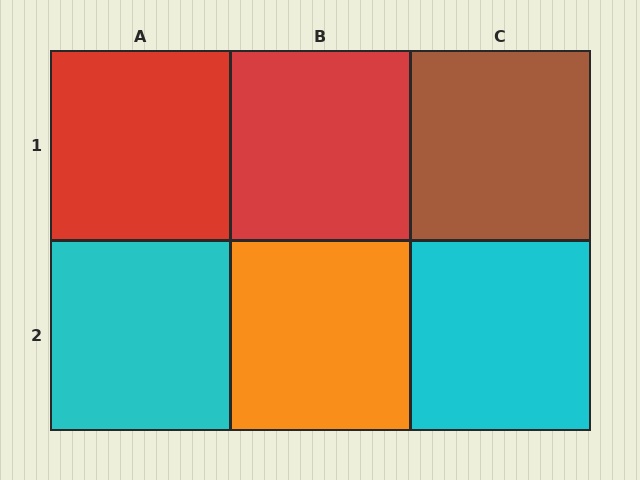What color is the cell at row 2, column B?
Orange.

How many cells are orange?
1 cell is orange.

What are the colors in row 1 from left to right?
Red, red, brown.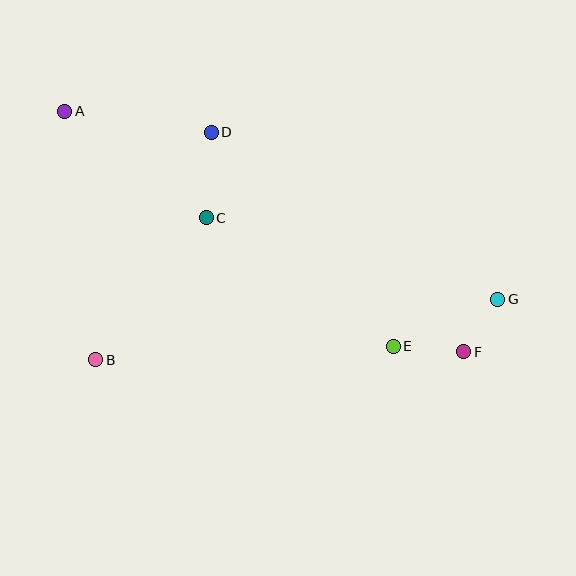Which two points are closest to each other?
Points F and G are closest to each other.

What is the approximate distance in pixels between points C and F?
The distance between C and F is approximately 290 pixels.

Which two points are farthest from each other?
Points A and G are farthest from each other.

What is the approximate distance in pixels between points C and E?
The distance between C and E is approximately 227 pixels.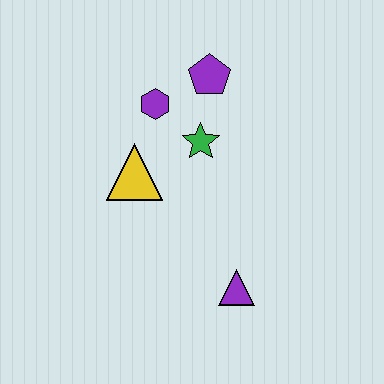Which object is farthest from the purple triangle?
The purple pentagon is farthest from the purple triangle.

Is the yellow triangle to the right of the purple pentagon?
No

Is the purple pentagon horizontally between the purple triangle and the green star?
Yes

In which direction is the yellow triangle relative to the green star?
The yellow triangle is to the left of the green star.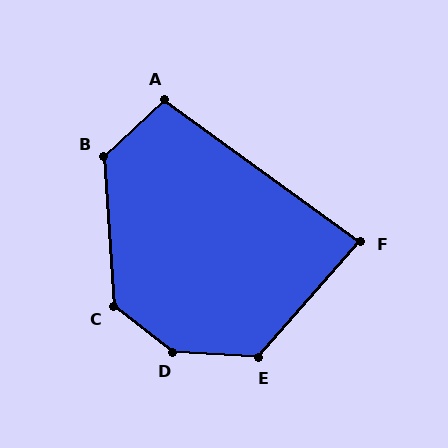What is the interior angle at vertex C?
Approximately 131 degrees (obtuse).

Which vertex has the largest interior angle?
D, at approximately 146 degrees.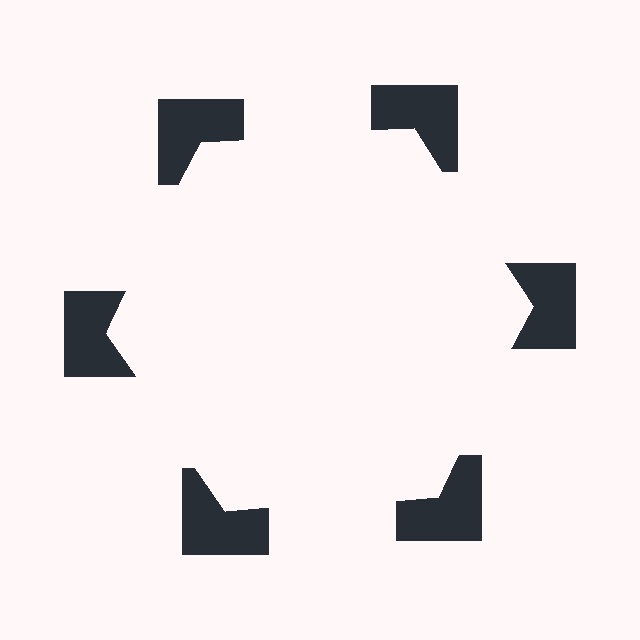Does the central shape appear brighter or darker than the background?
It typically appears slightly brighter than the background, even though no actual brightness change is drawn.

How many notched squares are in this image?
There are 6 — one at each vertex of the illusory hexagon.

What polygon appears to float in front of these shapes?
An illusory hexagon — its edges are inferred from the aligned wedge cuts in the notched squares, not physically drawn.